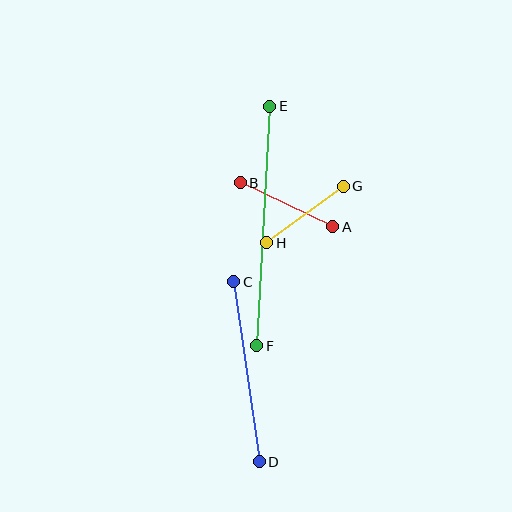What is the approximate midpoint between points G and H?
The midpoint is at approximately (305, 214) pixels.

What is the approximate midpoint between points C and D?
The midpoint is at approximately (246, 372) pixels.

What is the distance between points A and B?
The distance is approximately 102 pixels.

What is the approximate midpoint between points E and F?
The midpoint is at approximately (263, 226) pixels.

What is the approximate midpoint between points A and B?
The midpoint is at approximately (286, 205) pixels.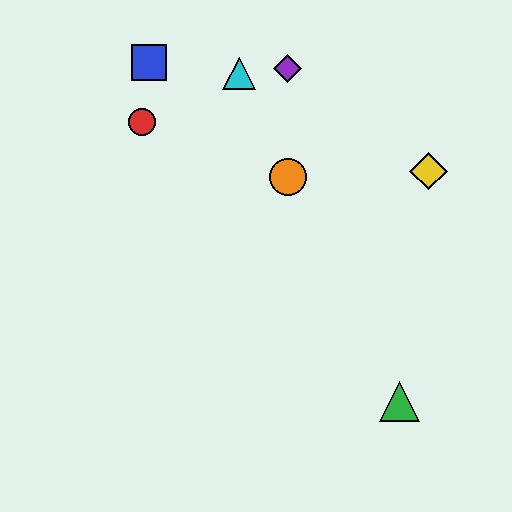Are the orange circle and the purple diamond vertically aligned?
Yes, both are at x≈288.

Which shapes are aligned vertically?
The purple diamond, the orange circle are aligned vertically.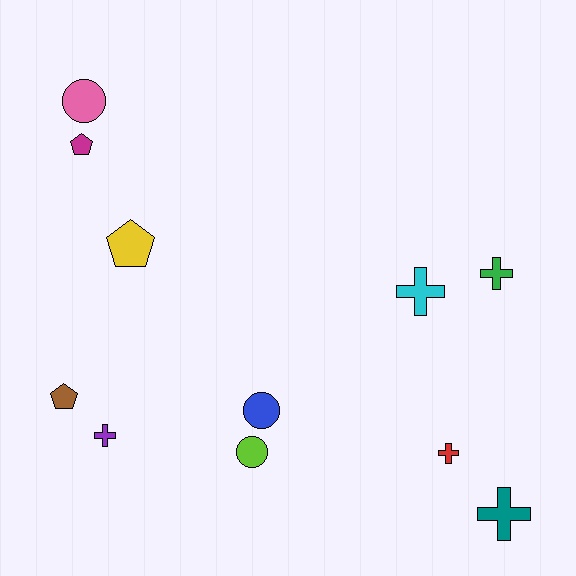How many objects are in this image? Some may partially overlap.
There are 11 objects.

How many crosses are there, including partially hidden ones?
There are 5 crosses.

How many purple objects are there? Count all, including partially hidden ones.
There is 1 purple object.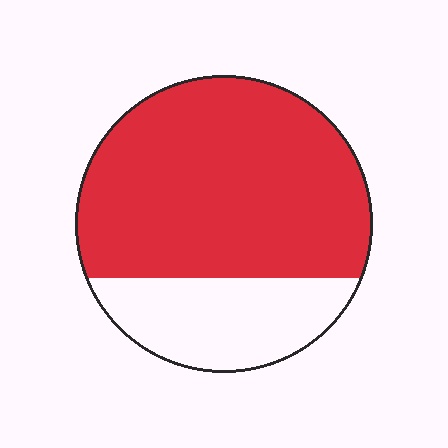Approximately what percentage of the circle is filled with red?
Approximately 75%.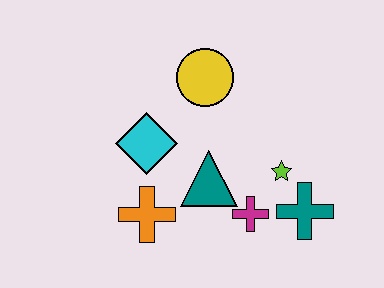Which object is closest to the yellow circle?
The cyan diamond is closest to the yellow circle.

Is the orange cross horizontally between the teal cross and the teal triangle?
No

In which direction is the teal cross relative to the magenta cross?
The teal cross is to the right of the magenta cross.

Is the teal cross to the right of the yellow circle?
Yes